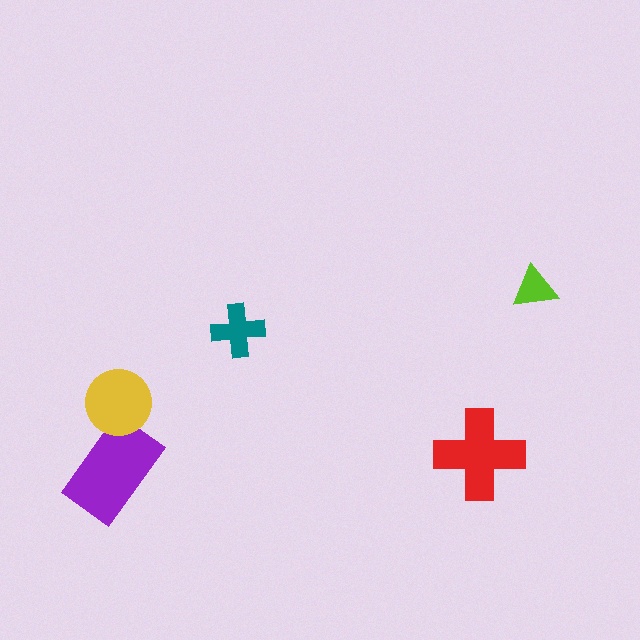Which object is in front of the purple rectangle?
The yellow circle is in front of the purple rectangle.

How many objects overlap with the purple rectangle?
1 object overlaps with the purple rectangle.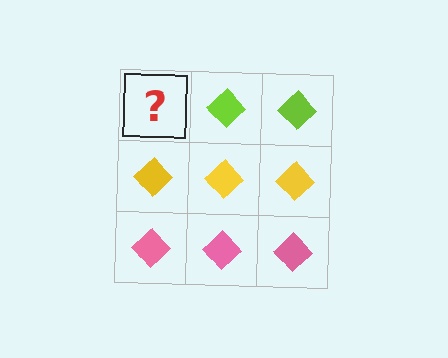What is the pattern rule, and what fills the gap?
The rule is that each row has a consistent color. The gap should be filled with a lime diamond.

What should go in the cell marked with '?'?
The missing cell should contain a lime diamond.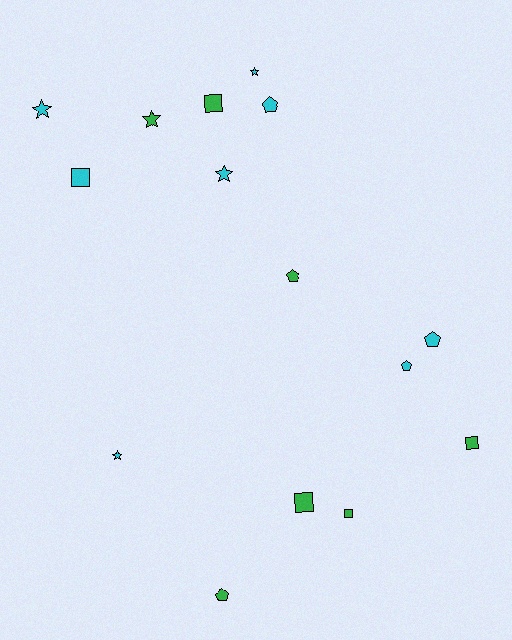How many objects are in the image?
There are 15 objects.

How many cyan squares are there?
There is 1 cyan square.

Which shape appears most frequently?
Square, with 5 objects.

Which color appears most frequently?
Cyan, with 8 objects.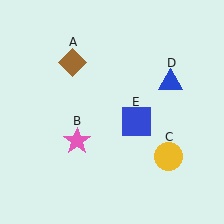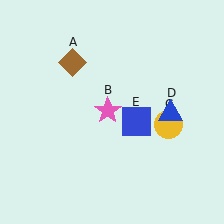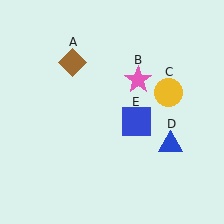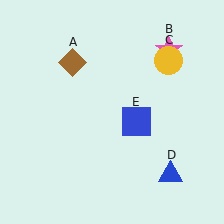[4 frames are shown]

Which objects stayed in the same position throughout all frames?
Brown diamond (object A) and blue square (object E) remained stationary.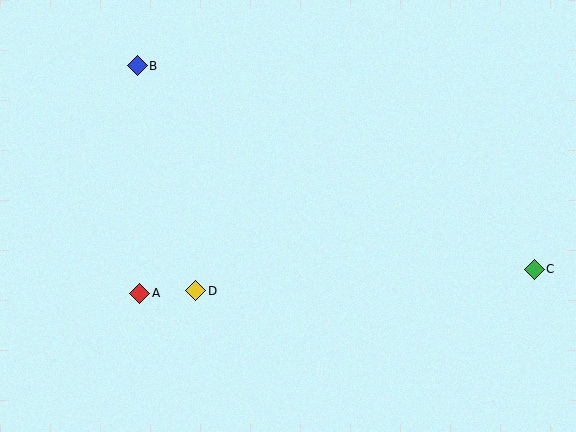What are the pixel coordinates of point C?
Point C is at (534, 269).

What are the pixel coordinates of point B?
Point B is at (137, 66).